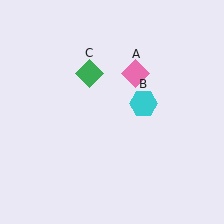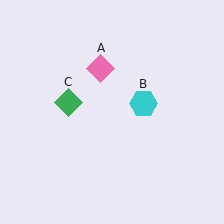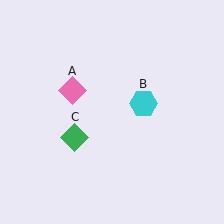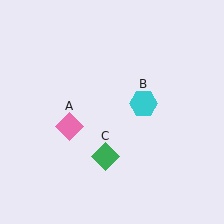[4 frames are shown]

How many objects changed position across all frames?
2 objects changed position: pink diamond (object A), green diamond (object C).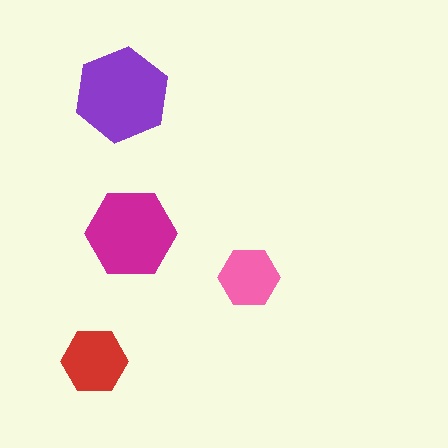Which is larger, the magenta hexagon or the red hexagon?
The magenta one.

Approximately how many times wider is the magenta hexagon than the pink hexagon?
About 1.5 times wider.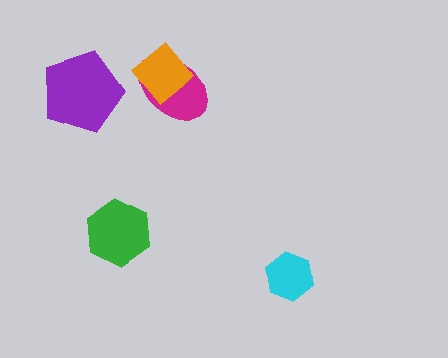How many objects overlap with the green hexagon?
0 objects overlap with the green hexagon.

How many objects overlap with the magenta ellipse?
1 object overlaps with the magenta ellipse.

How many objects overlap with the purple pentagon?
0 objects overlap with the purple pentagon.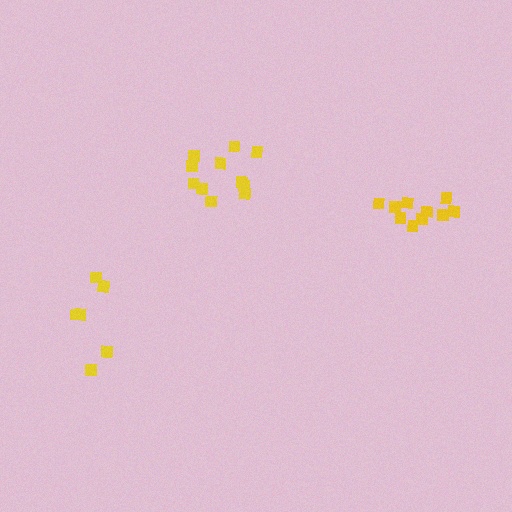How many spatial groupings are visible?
There are 3 spatial groupings.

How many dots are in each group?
Group 1: 6 dots, Group 2: 10 dots, Group 3: 11 dots (27 total).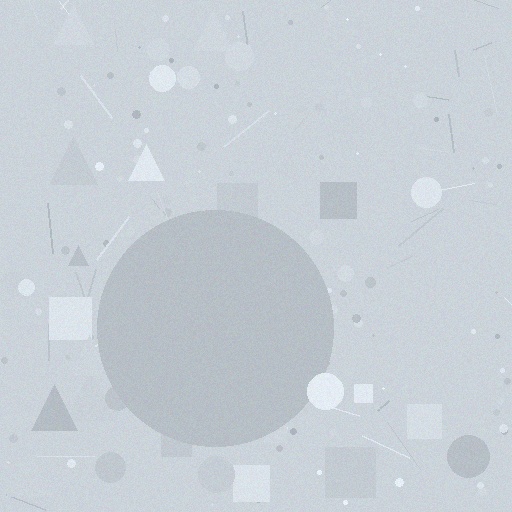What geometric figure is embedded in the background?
A circle is embedded in the background.